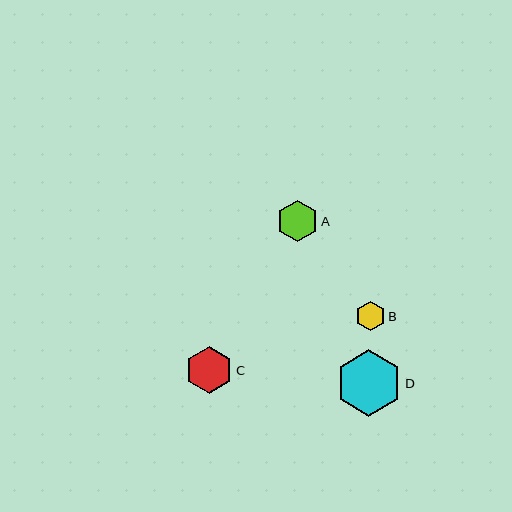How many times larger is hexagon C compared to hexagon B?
Hexagon C is approximately 1.6 times the size of hexagon B.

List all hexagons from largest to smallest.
From largest to smallest: D, C, A, B.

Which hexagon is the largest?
Hexagon D is the largest with a size of approximately 67 pixels.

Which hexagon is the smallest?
Hexagon B is the smallest with a size of approximately 29 pixels.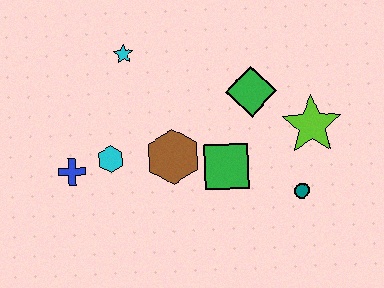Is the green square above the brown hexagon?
No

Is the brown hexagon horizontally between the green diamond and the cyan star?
Yes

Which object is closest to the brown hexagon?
The green square is closest to the brown hexagon.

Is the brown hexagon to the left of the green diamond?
Yes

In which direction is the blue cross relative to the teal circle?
The blue cross is to the left of the teal circle.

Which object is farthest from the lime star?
The blue cross is farthest from the lime star.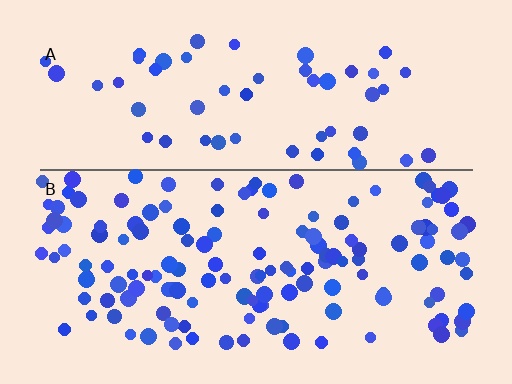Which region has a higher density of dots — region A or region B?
B (the bottom).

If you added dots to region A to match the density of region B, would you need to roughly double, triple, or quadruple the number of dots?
Approximately double.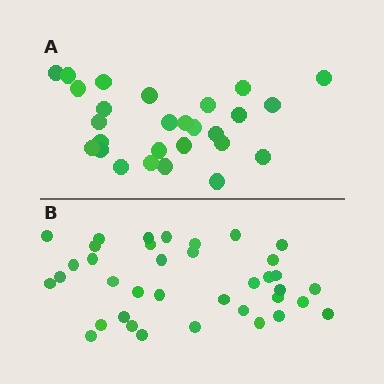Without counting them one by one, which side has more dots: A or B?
Region B (the bottom region) has more dots.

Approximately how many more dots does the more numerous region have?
Region B has roughly 10 or so more dots than region A.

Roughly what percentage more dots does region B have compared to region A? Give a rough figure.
About 35% more.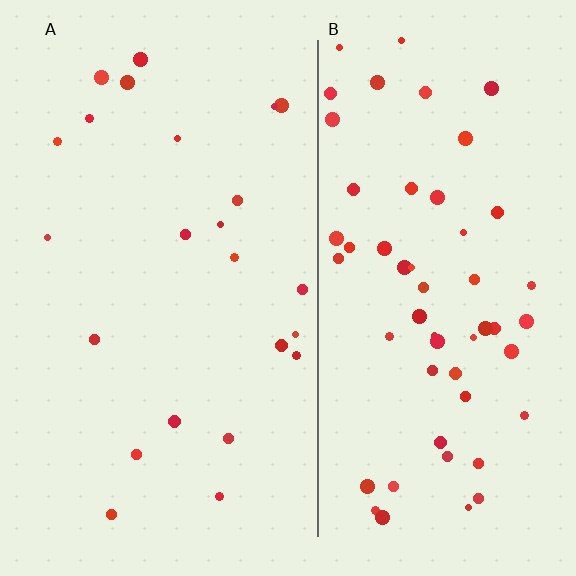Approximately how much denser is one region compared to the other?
Approximately 2.4× — region B over region A.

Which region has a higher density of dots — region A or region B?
B (the right).